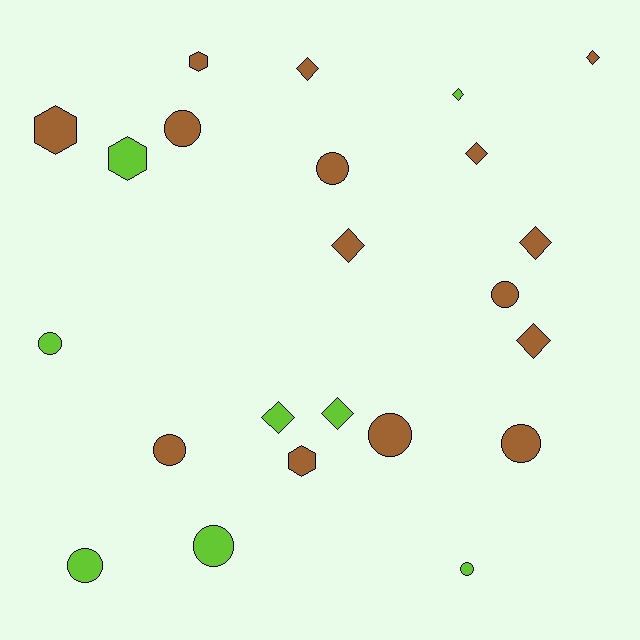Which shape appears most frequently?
Circle, with 10 objects.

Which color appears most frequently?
Brown, with 15 objects.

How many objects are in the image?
There are 23 objects.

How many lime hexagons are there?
There is 1 lime hexagon.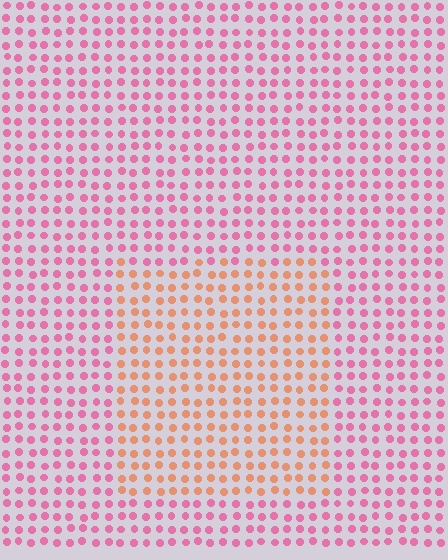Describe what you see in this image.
The image is filled with small pink elements in a uniform arrangement. A rectangle-shaped region is visible where the elements are tinted to a slightly different hue, forming a subtle color boundary.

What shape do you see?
I see a rectangle.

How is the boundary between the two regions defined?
The boundary is defined purely by a slight shift in hue (about 47 degrees). Spacing, size, and orientation are identical on both sides.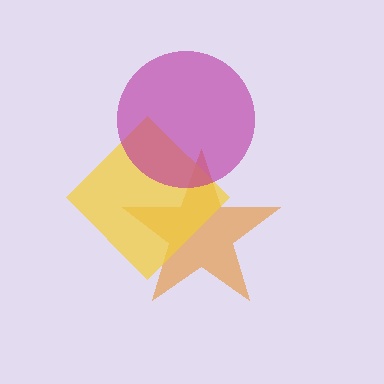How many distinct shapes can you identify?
There are 3 distinct shapes: an orange star, a yellow diamond, a magenta circle.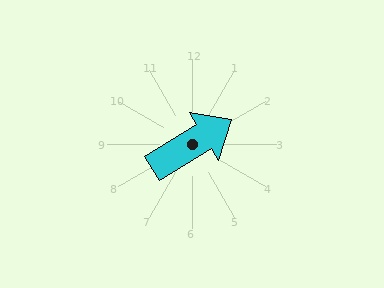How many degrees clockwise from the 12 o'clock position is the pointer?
Approximately 58 degrees.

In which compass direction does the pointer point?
Northeast.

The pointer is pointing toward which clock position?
Roughly 2 o'clock.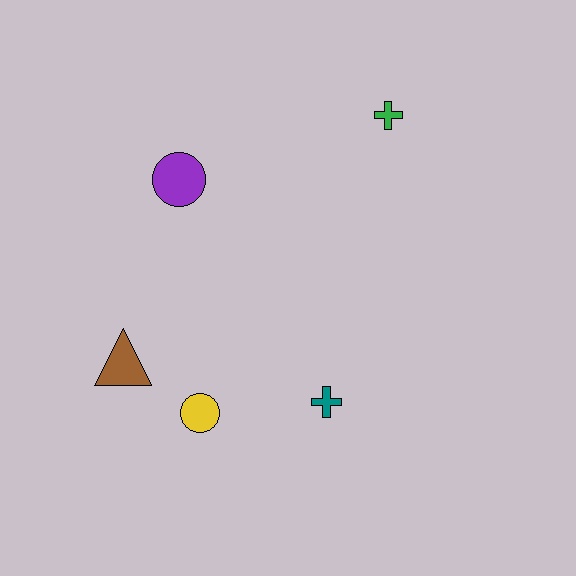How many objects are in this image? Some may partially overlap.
There are 5 objects.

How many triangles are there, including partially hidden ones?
There is 1 triangle.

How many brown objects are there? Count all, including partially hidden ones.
There is 1 brown object.